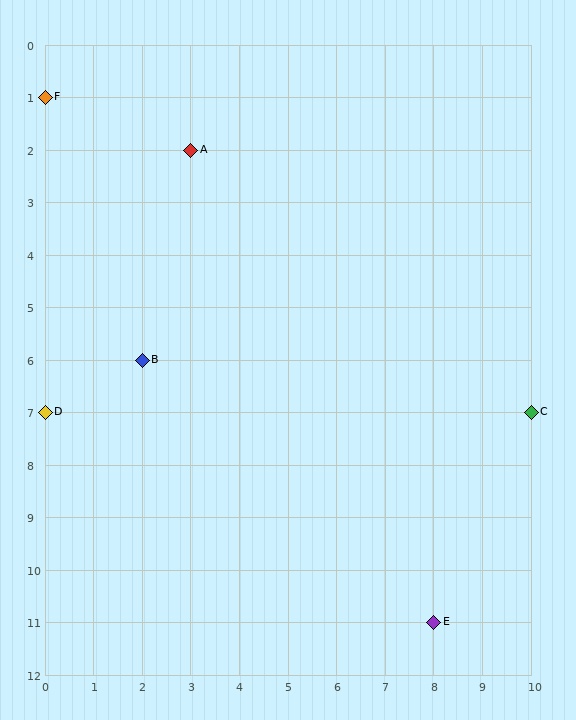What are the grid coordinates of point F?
Point F is at grid coordinates (0, 1).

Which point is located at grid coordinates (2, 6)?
Point B is at (2, 6).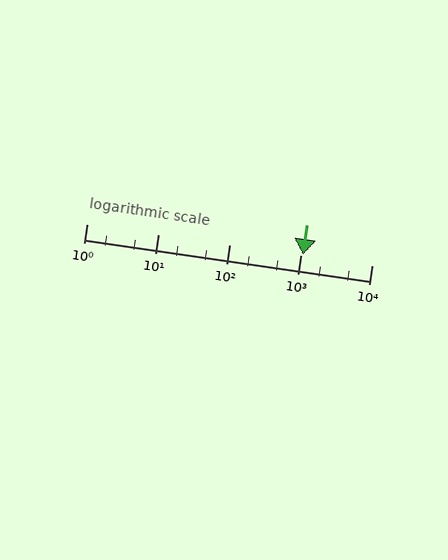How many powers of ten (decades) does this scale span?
The scale spans 4 decades, from 1 to 10000.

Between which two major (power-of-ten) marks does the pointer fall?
The pointer is between 1000 and 10000.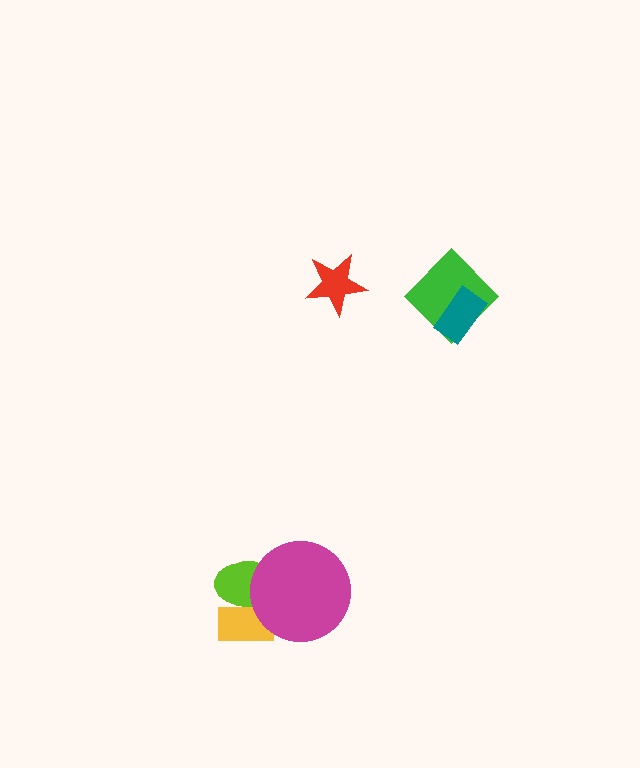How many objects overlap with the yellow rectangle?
2 objects overlap with the yellow rectangle.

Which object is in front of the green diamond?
The teal rectangle is in front of the green diamond.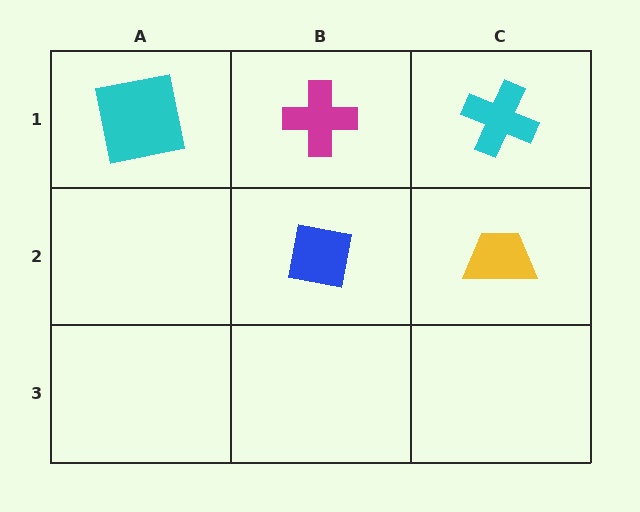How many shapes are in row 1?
3 shapes.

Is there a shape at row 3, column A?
No, that cell is empty.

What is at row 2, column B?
A blue square.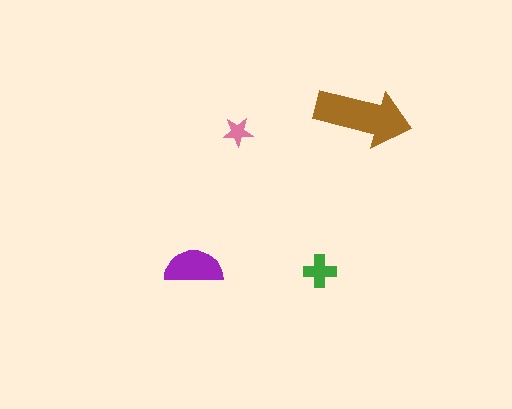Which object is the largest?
The brown arrow.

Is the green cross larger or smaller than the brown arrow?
Smaller.